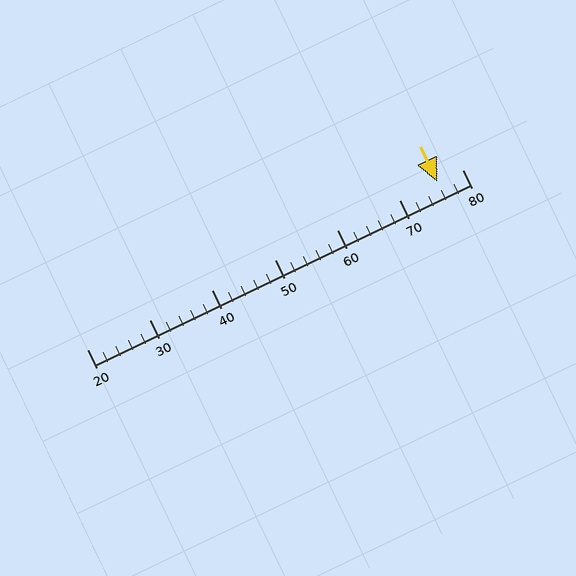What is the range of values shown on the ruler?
The ruler shows values from 20 to 80.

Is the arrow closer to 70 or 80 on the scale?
The arrow is closer to 80.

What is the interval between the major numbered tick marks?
The major tick marks are spaced 10 units apart.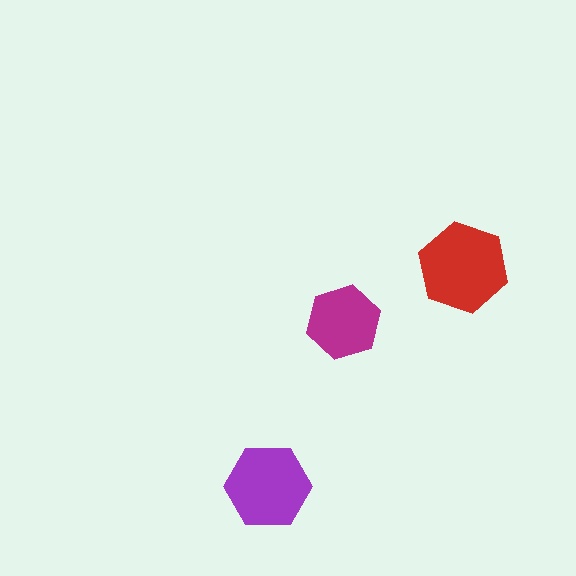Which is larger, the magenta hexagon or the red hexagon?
The red one.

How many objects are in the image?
There are 3 objects in the image.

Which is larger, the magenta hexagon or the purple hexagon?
The purple one.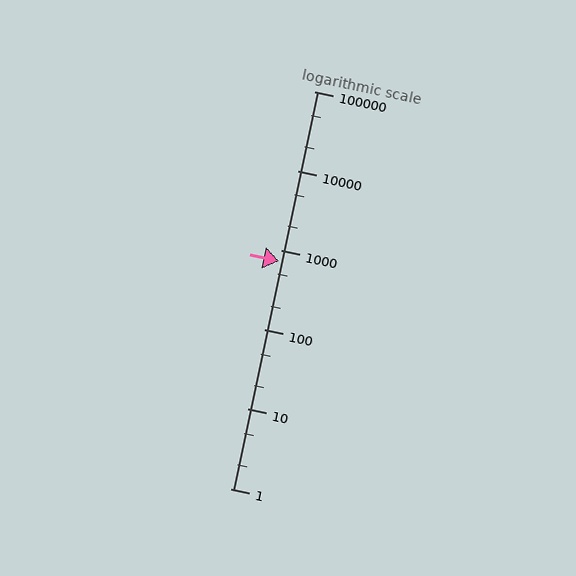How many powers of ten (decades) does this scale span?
The scale spans 5 decades, from 1 to 100000.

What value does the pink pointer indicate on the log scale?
The pointer indicates approximately 740.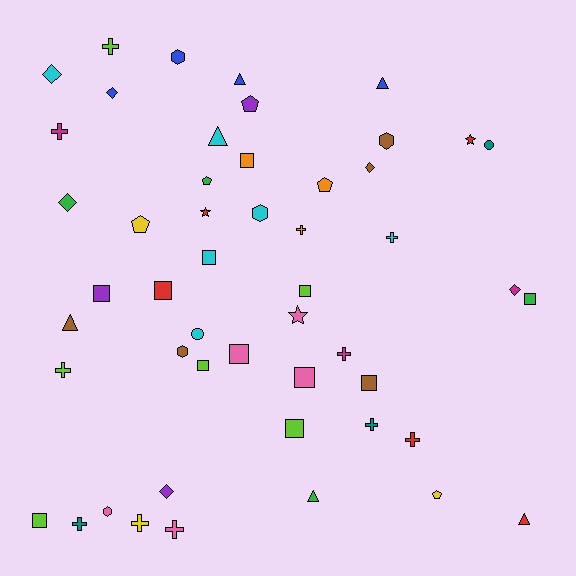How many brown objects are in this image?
There are 5 brown objects.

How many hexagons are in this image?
There are 5 hexagons.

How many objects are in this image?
There are 50 objects.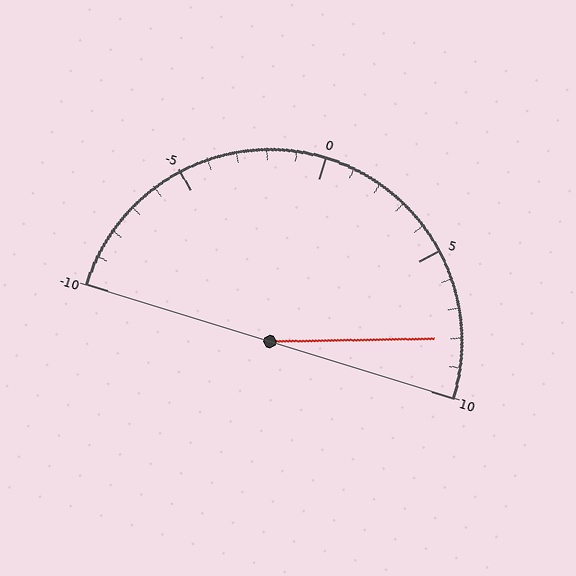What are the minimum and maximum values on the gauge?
The gauge ranges from -10 to 10.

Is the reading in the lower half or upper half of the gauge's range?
The reading is in the upper half of the range (-10 to 10).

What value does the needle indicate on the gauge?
The needle indicates approximately 8.